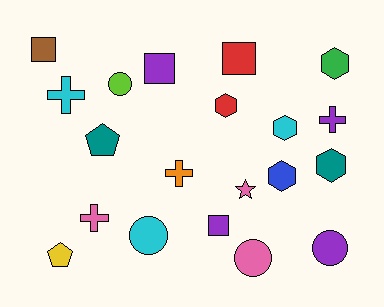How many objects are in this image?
There are 20 objects.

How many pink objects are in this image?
There are 3 pink objects.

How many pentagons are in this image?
There are 2 pentagons.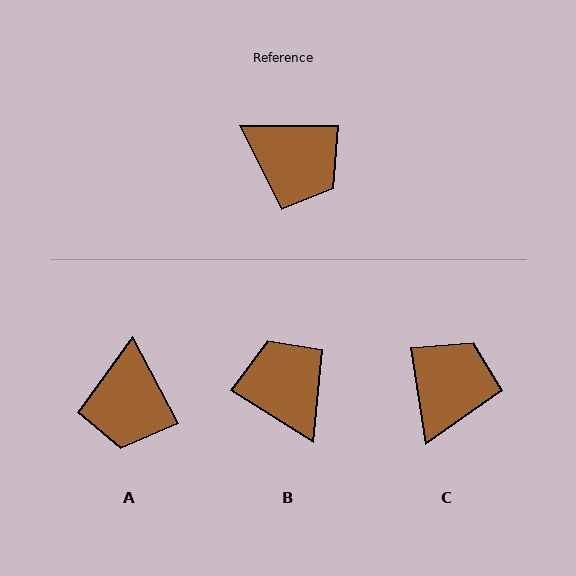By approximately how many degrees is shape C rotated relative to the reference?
Approximately 99 degrees counter-clockwise.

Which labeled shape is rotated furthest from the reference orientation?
B, about 148 degrees away.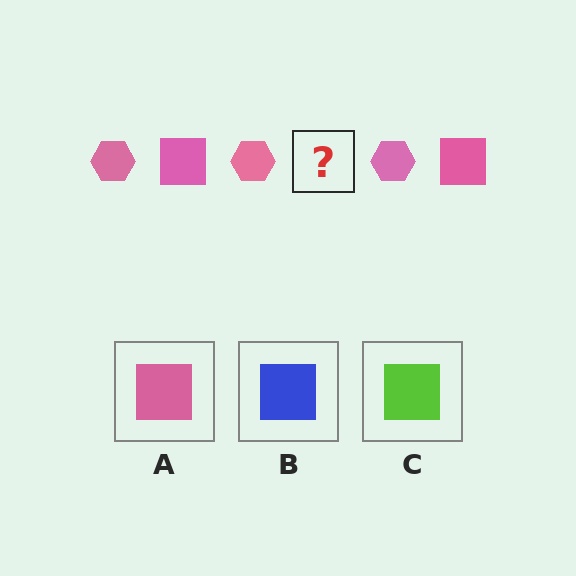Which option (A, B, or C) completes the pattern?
A.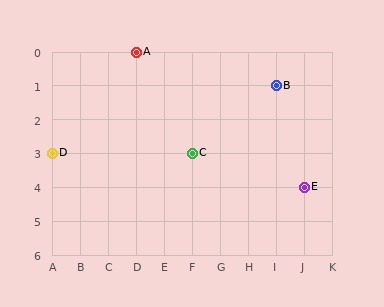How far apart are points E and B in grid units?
Points E and B are 1 column and 3 rows apart (about 3.2 grid units diagonally).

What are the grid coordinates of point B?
Point B is at grid coordinates (I, 1).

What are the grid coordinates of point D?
Point D is at grid coordinates (A, 3).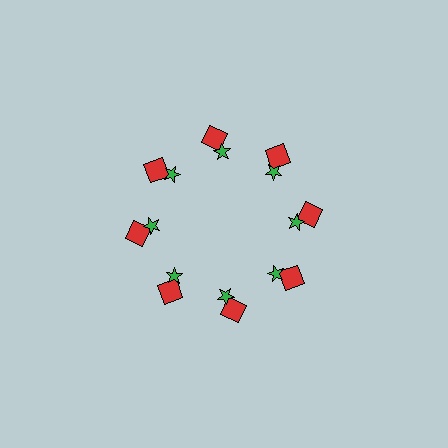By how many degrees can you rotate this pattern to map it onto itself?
The pattern maps onto itself every 45 degrees of rotation.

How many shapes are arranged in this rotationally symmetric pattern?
There are 16 shapes, arranged in 8 groups of 2.